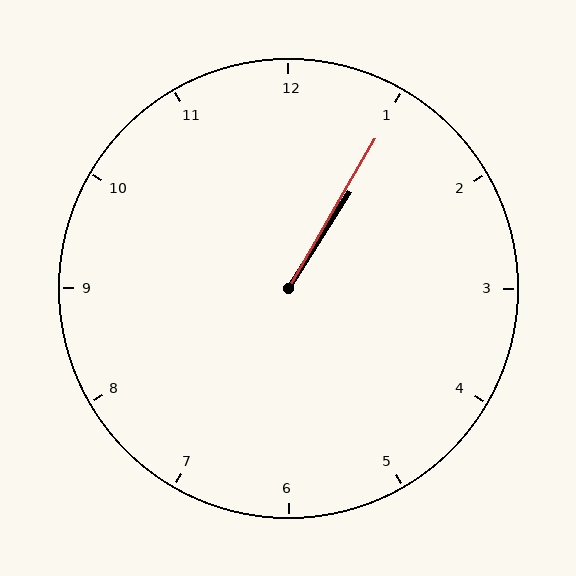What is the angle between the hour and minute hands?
Approximately 2 degrees.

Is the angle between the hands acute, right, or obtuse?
It is acute.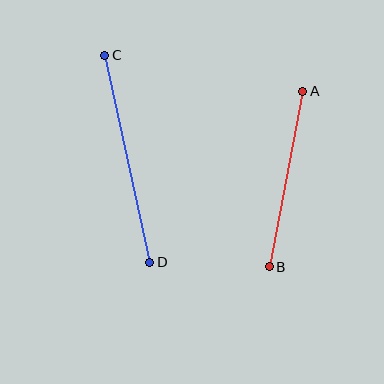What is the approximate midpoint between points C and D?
The midpoint is at approximately (127, 159) pixels.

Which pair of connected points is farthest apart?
Points C and D are farthest apart.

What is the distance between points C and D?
The distance is approximately 212 pixels.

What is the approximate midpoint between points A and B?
The midpoint is at approximately (286, 179) pixels.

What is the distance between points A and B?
The distance is approximately 179 pixels.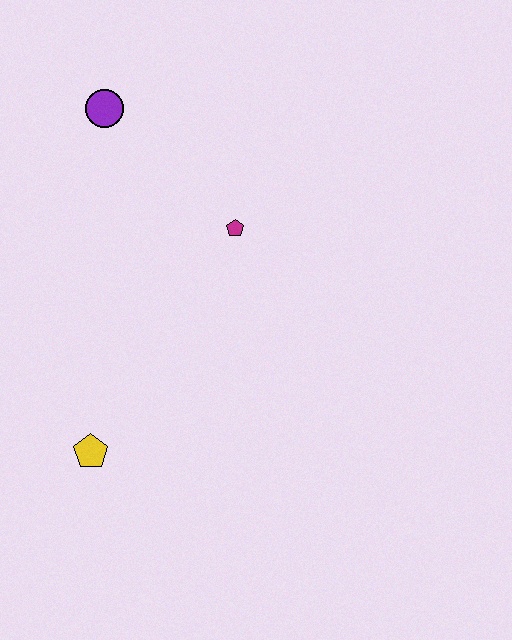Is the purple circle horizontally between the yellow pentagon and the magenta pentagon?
Yes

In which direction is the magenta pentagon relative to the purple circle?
The magenta pentagon is to the right of the purple circle.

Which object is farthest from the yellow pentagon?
The purple circle is farthest from the yellow pentagon.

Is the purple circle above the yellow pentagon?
Yes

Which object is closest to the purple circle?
The magenta pentagon is closest to the purple circle.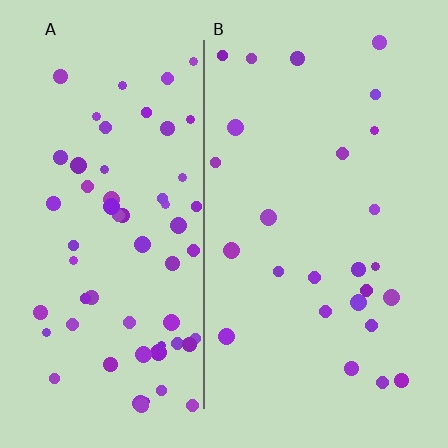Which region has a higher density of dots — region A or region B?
A (the left).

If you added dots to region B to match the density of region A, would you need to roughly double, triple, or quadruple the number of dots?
Approximately double.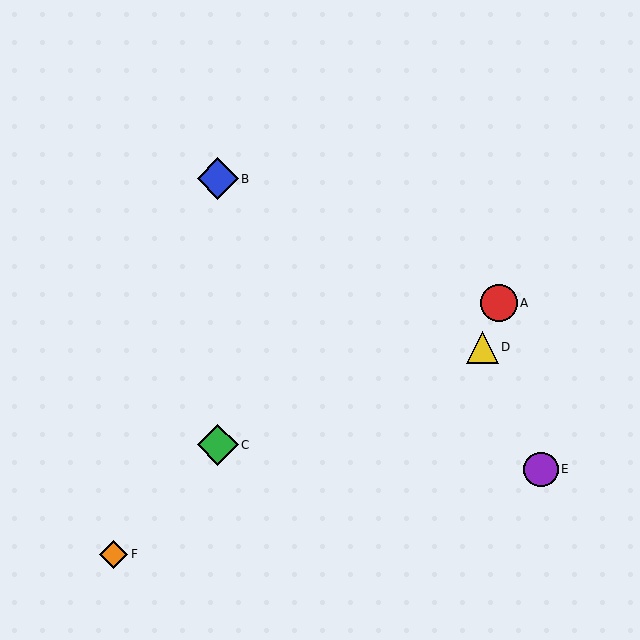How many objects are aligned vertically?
2 objects (B, C) are aligned vertically.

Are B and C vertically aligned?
Yes, both are at x≈218.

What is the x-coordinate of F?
Object F is at x≈114.